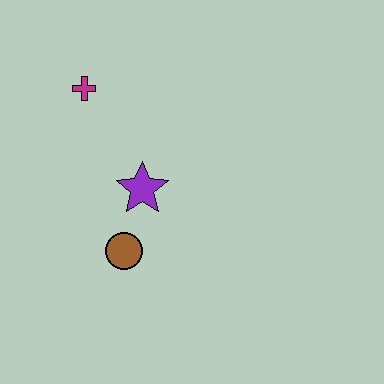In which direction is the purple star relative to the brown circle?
The purple star is above the brown circle.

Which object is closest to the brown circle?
The purple star is closest to the brown circle.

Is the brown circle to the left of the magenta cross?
No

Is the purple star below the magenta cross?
Yes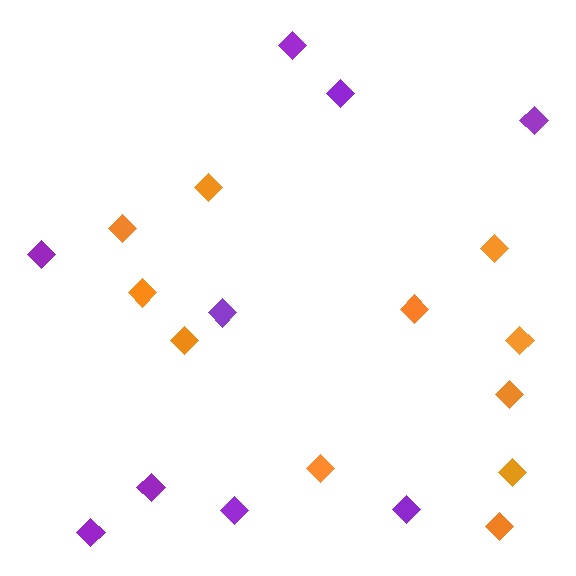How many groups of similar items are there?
There are 2 groups: one group of orange diamonds (11) and one group of purple diamonds (9).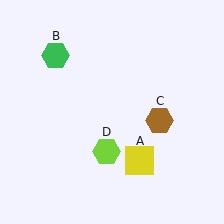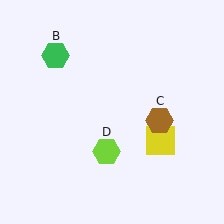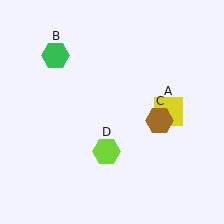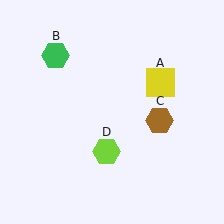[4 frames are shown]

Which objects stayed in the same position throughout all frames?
Green hexagon (object B) and brown hexagon (object C) and lime hexagon (object D) remained stationary.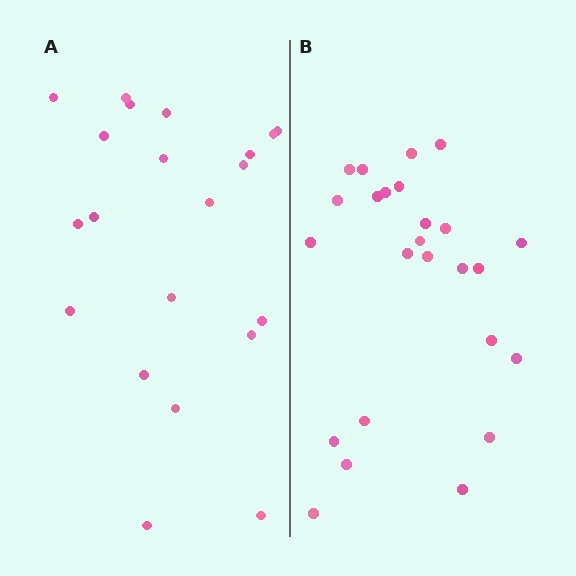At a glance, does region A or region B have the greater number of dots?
Region B (the right region) has more dots.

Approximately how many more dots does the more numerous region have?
Region B has about 4 more dots than region A.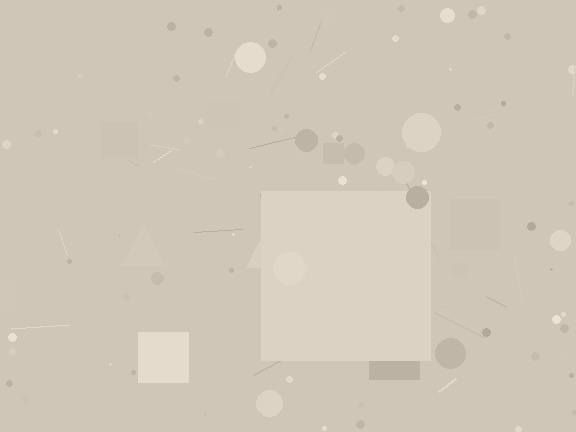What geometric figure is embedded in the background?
A square is embedded in the background.